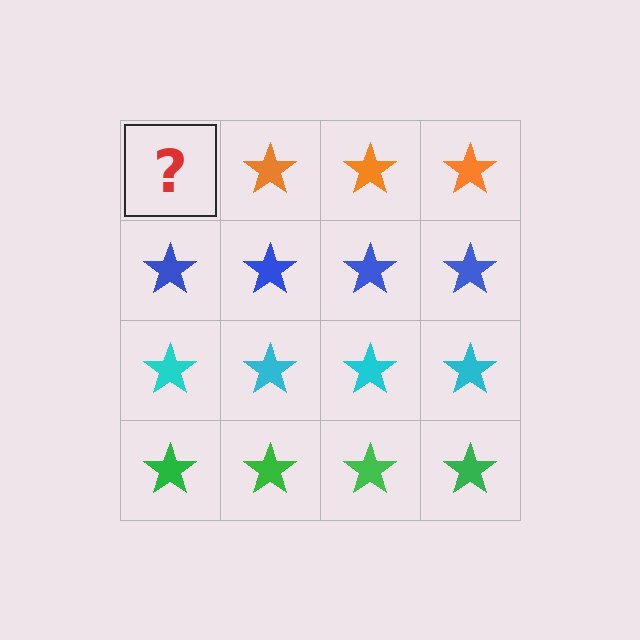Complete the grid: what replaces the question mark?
The question mark should be replaced with an orange star.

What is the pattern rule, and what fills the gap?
The rule is that each row has a consistent color. The gap should be filled with an orange star.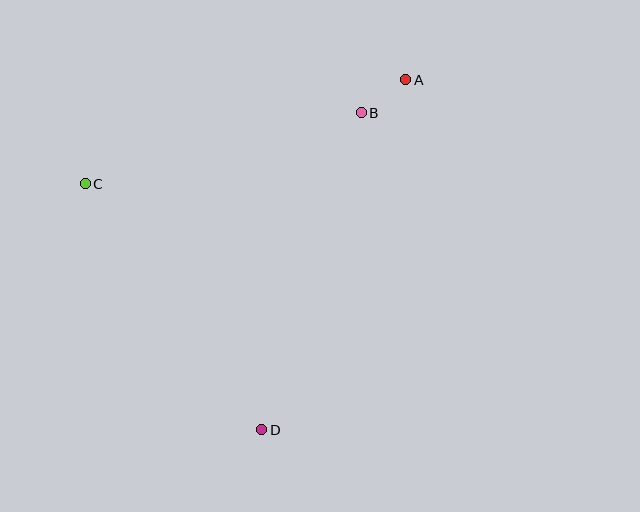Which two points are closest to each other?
Points A and B are closest to each other.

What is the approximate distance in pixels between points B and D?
The distance between B and D is approximately 332 pixels.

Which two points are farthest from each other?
Points A and D are farthest from each other.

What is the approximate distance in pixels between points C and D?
The distance between C and D is approximately 303 pixels.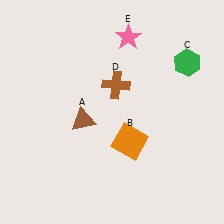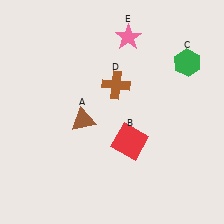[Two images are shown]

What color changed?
The square (B) changed from orange in Image 1 to red in Image 2.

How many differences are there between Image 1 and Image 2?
There is 1 difference between the two images.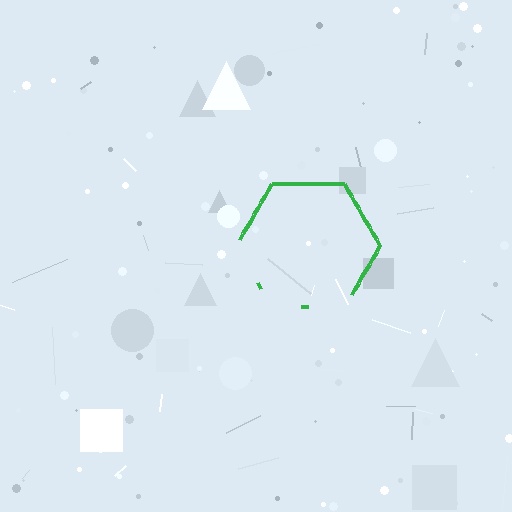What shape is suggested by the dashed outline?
The dashed outline suggests a hexagon.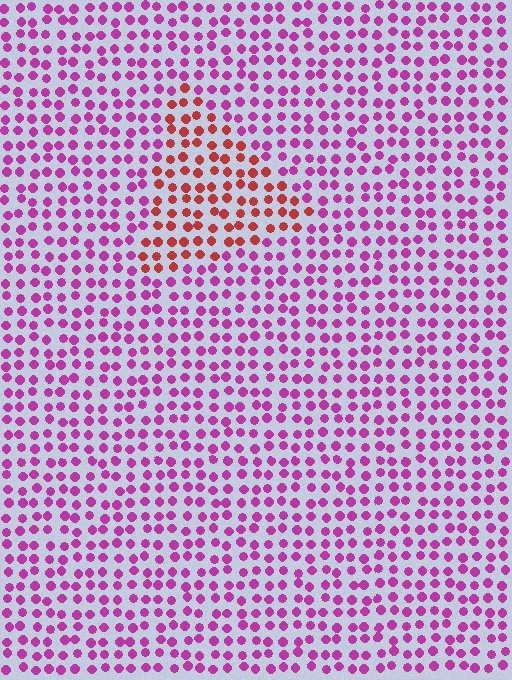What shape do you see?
I see a triangle.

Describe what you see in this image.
The image is filled with small magenta elements in a uniform arrangement. A triangle-shaped region is visible where the elements are tinted to a slightly different hue, forming a subtle color boundary.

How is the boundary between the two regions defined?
The boundary is defined purely by a slight shift in hue (about 47 degrees). Spacing, size, and orientation are identical on both sides.